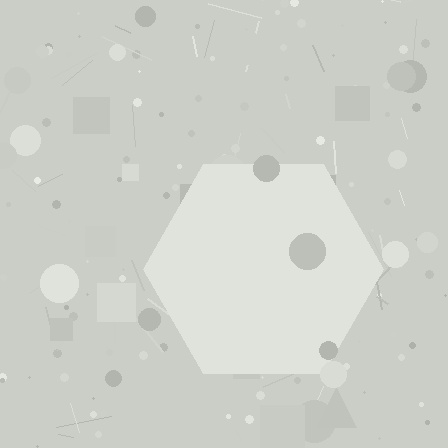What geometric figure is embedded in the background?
A hexagon is embedded in the background.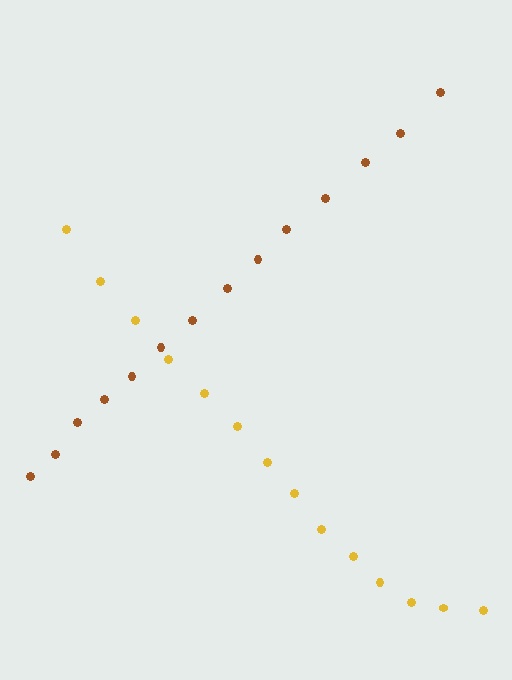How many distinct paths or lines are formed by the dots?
There are 2 distinct paths.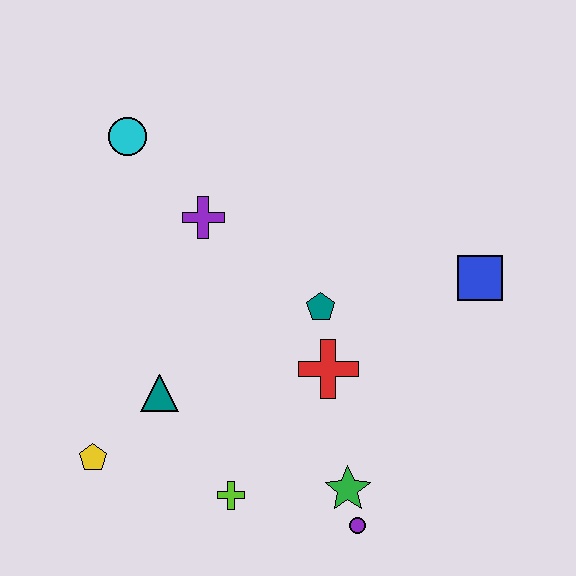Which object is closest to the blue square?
The teal pentagon is closest to the blue square.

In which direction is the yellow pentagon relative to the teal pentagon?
The yellow pentagon is to the left of the teal pentagon.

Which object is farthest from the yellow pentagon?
The blue square is farthest from the yellow pentagon.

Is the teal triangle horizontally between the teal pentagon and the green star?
No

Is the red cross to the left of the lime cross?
No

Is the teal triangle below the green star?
No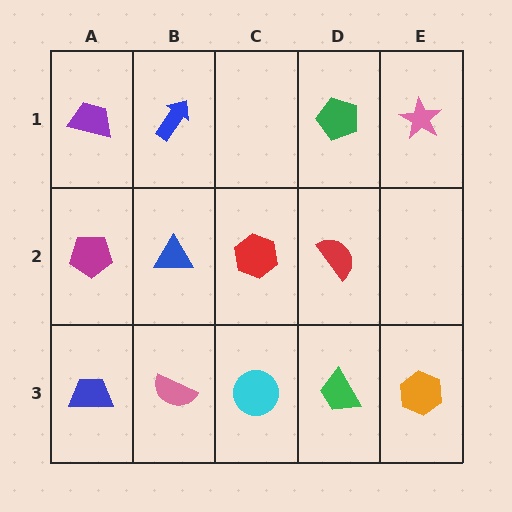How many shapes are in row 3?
5 shapes.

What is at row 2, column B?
A blue triangle.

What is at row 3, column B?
A pink semicircle.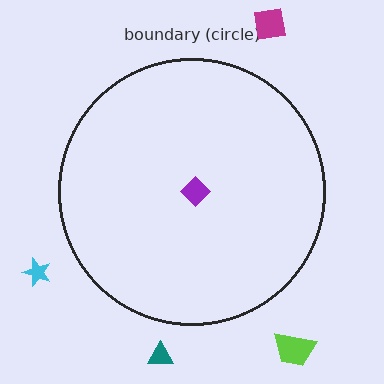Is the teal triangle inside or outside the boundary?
Outside.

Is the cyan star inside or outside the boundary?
Outside.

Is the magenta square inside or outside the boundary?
Outside.